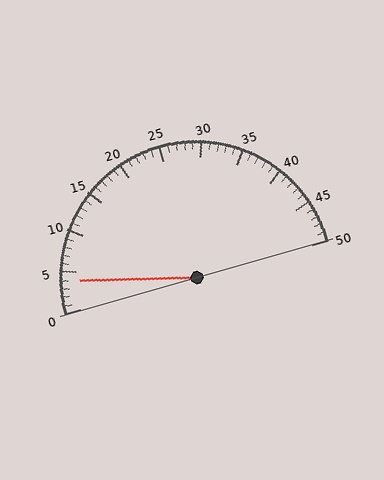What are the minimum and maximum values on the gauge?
The gauge ranges from 0 to 50.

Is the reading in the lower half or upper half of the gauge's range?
The reading is in the lower half of the range (0 to 50).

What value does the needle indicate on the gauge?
The needle indicates approximately 4.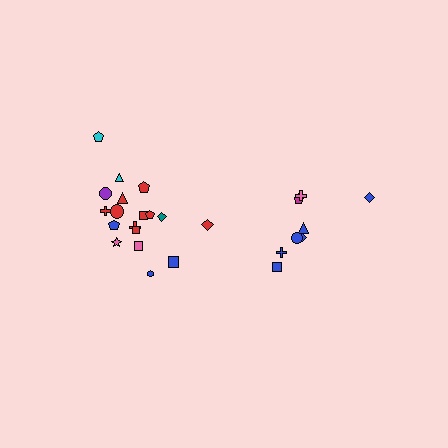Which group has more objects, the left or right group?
The left group.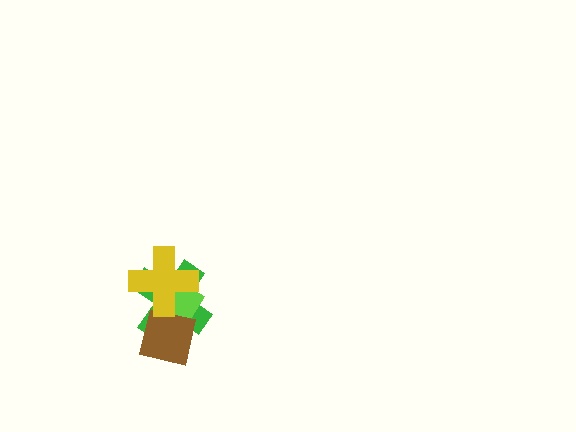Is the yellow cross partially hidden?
No, no other shape covers it.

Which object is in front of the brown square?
The yellow cross is in front of the brown square.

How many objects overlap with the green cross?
3 objects overlap with the green cross.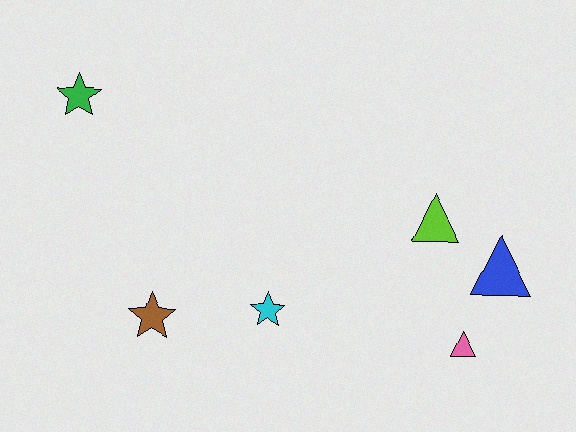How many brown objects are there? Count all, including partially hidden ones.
There is 1 brown object.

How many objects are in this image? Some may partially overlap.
There are 6 objects.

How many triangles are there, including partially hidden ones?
There are 3 triangles.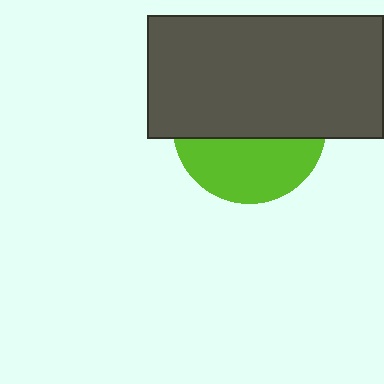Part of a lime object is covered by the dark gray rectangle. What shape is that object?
It is a circle.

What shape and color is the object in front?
The object in front is a dark gray rectangle.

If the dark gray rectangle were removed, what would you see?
You would see the complete lime circle.